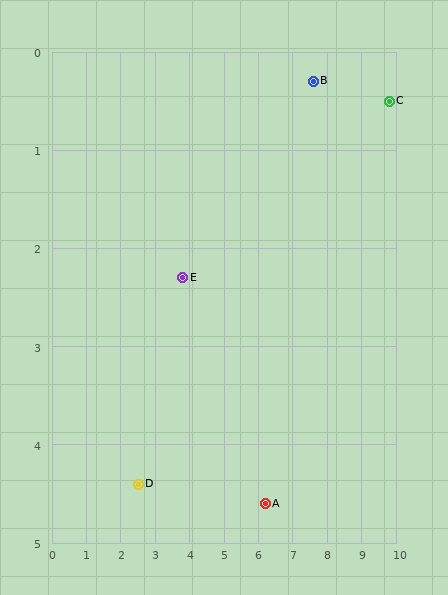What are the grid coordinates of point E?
Point E is at approximately (3.8, 2.3).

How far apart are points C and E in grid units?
Points C and E are about 6.3 grid units apart.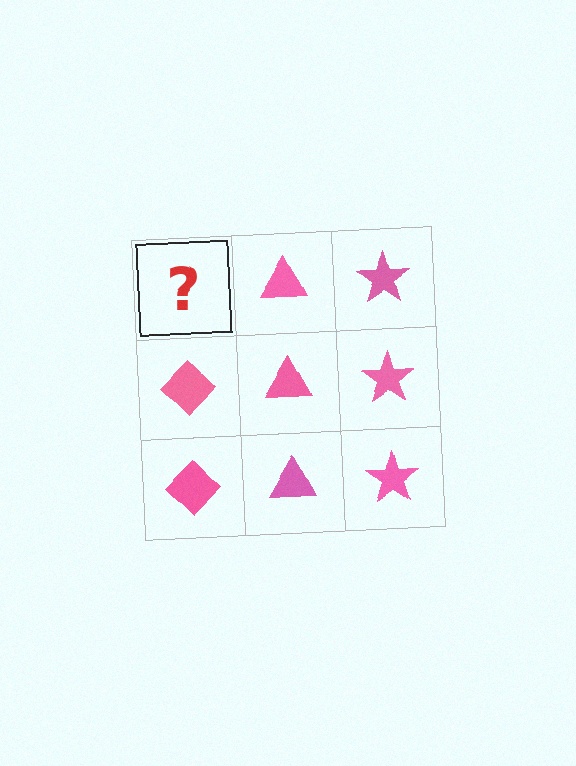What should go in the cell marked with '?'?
The missing cell should contain a pink diamond.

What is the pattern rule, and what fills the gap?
The rule is that each column has a consistent shape. The gap should be filled with a pink diamond.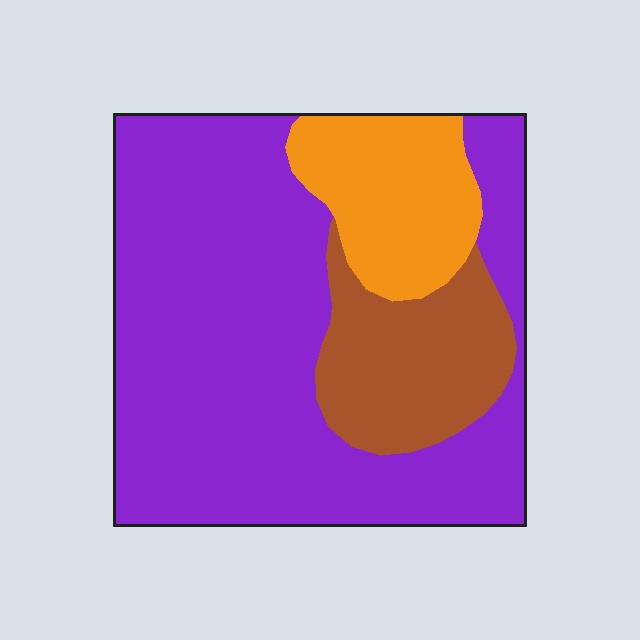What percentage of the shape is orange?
Orange takes up less than a quarter of the shape.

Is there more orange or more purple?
Purple.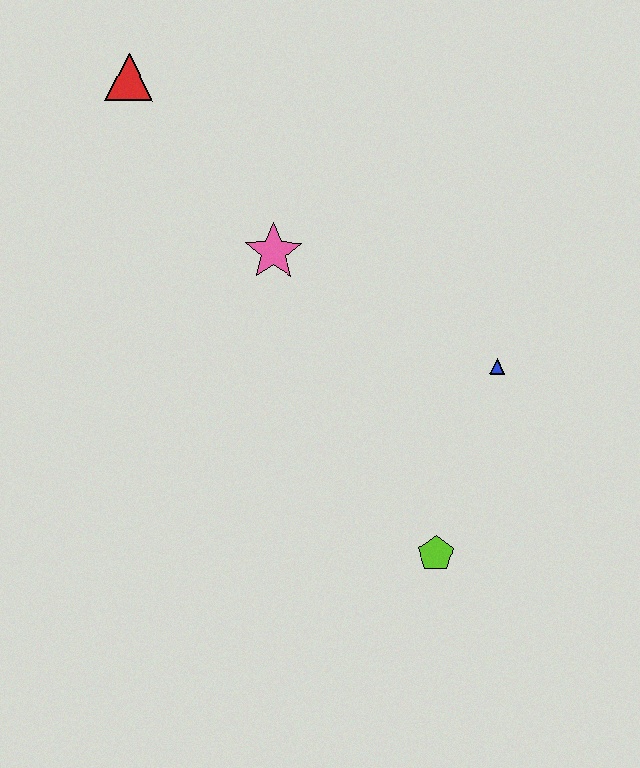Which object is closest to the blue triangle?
The lime pentagon is closest to the blue triangle.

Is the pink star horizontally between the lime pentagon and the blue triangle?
No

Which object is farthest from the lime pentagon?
The red triangle is farthest from the lime pentagon.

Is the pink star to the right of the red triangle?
Yes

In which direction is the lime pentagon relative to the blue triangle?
The lime pentagon is below the blue triangle.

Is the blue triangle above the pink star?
No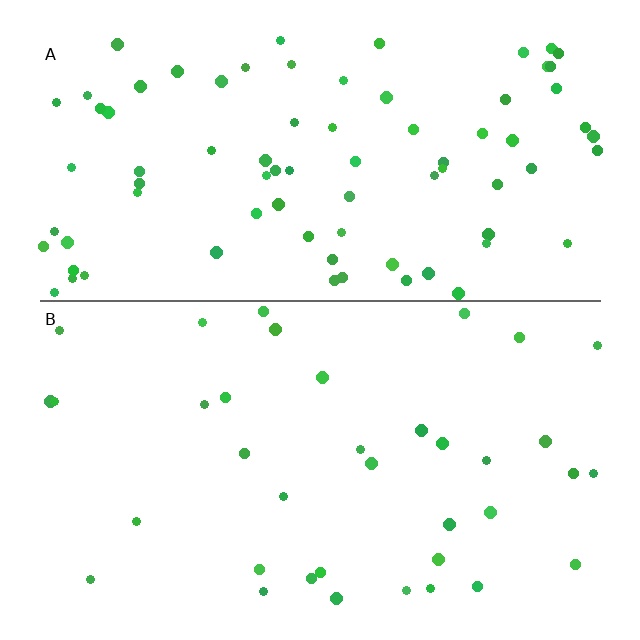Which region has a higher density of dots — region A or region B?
A (the top).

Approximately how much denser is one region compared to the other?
Approximately 2.2× — region A over region B.